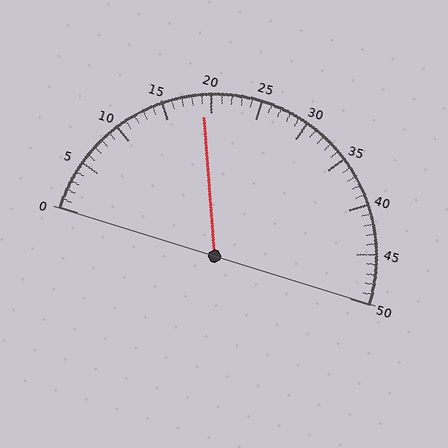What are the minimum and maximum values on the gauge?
The gauge ranges from 0 to 50.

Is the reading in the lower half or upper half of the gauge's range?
The reading is in the lower half of the range (0 to 50).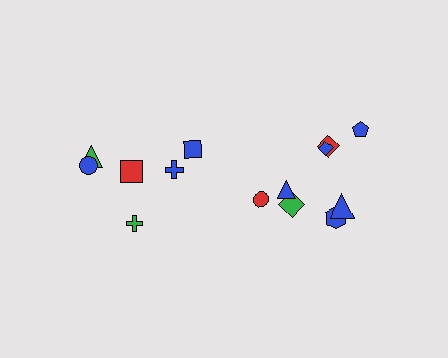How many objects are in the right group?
There are 8 objects.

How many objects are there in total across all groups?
There are 14 objects.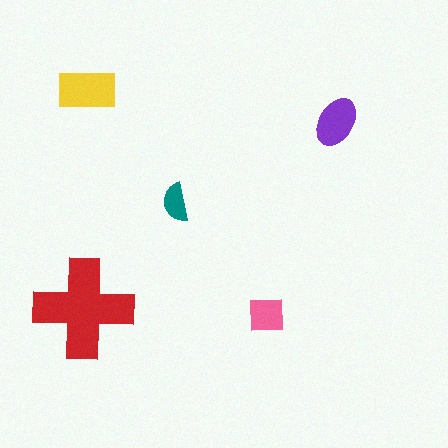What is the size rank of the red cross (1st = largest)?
1st.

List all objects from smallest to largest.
The teal semicircle, the pink square, the purple ellipse, the yellow rectangle, the red cross.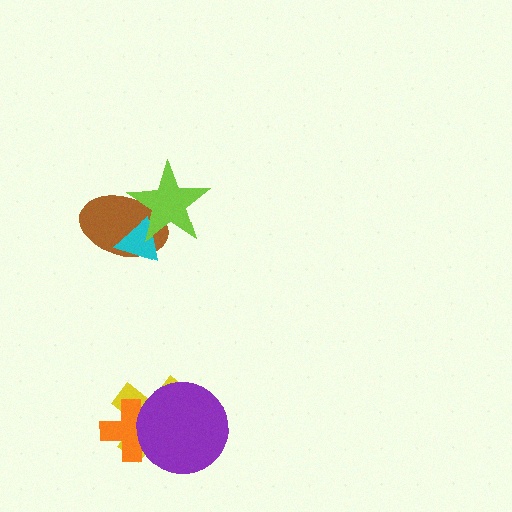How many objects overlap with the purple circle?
2 objects overlap with the purple circle.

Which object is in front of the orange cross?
The purple circle is in front of the orange cross.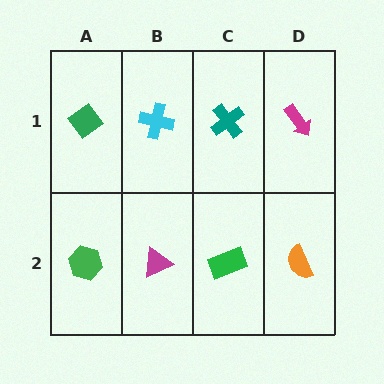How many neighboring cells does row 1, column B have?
3.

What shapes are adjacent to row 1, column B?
A magenta triangle (row 2, column B), a green diamond (row 1, column A), a teal cross (row 1, column C).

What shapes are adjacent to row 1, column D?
An orange semicircle (row 2, column D), a teal cross (row 1, column C).